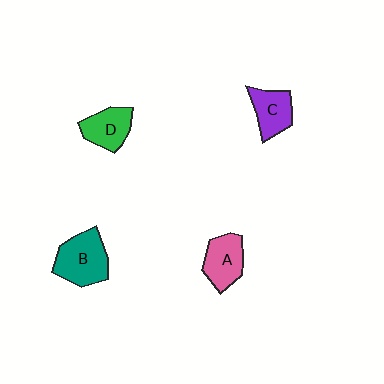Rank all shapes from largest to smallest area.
From largest to smallest: B (teal), A (pink), D (green), C (purple).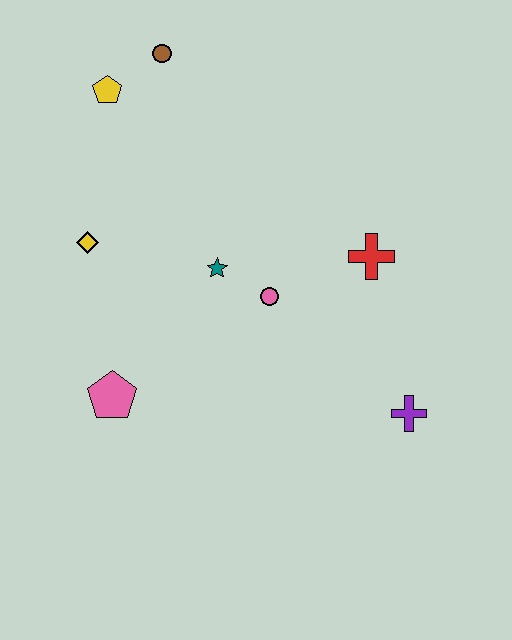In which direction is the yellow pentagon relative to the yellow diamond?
The yellow pentagon is above the yellow diamond.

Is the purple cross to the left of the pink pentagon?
No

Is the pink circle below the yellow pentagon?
Yes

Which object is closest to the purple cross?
The red cross is closest to the purple cross.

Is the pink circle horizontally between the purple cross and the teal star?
Yes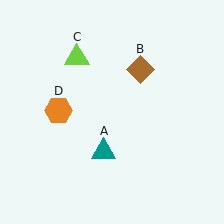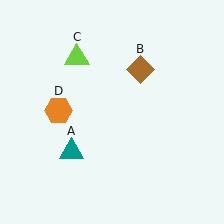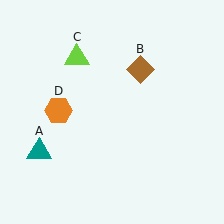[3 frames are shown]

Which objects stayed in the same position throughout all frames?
Brown diamond (object B) and lime triangle (object C) and orange hexagon (object D) remained stationary.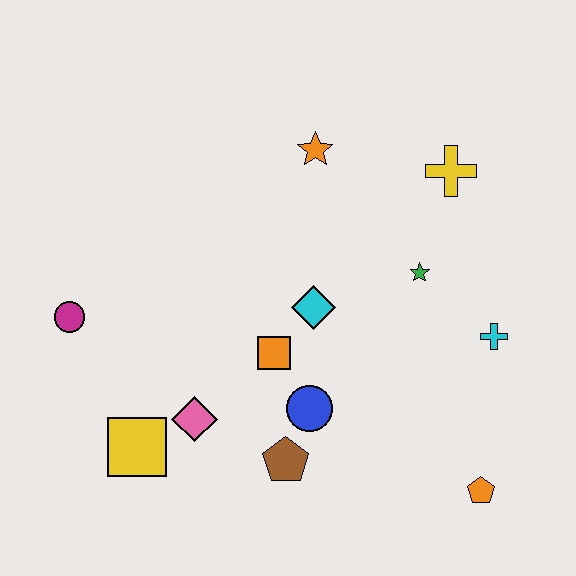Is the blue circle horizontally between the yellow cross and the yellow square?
Yes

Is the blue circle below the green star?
Yes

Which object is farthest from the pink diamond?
The yellow cross is farthest from the pink diamond.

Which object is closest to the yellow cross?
The green star is closest to the yellow cross.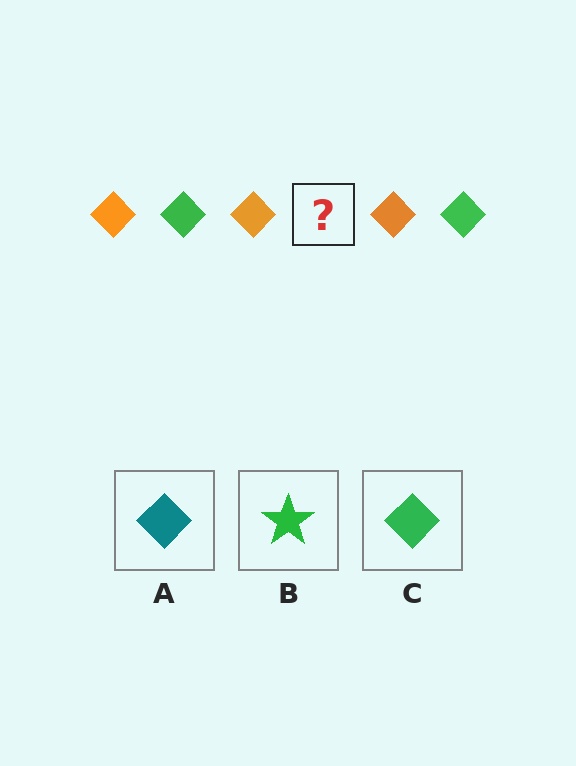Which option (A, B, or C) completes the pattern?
C.